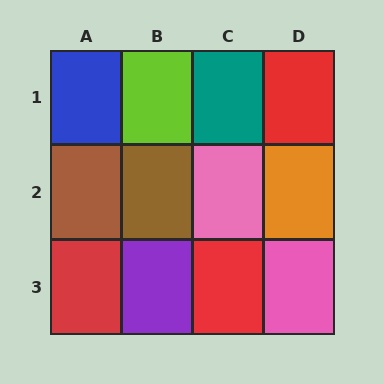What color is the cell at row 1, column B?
Lime.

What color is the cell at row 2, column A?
Brown.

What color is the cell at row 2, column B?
Brown.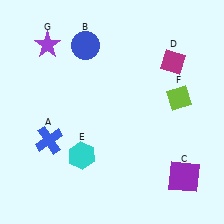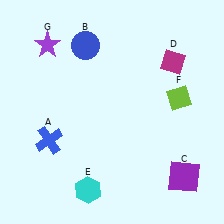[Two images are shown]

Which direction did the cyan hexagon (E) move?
The cyan hexagon (E) moved down.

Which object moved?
The cyan hexagon (E) moved down.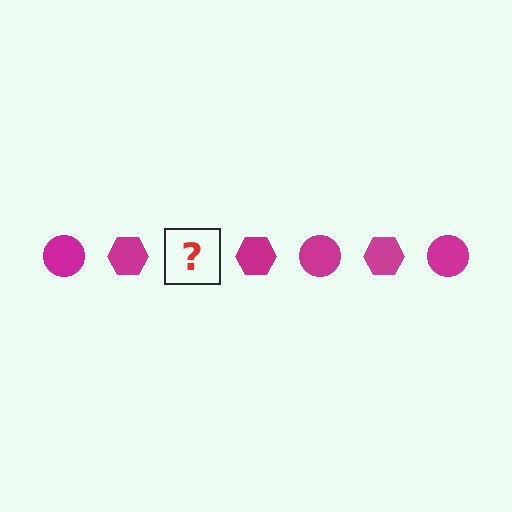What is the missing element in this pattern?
The missing element is a magenta circle.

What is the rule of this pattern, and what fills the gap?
The rule is that the pattern cycles through circle, hexagon shapes in magenta. The gap should be filled with a magenta circle.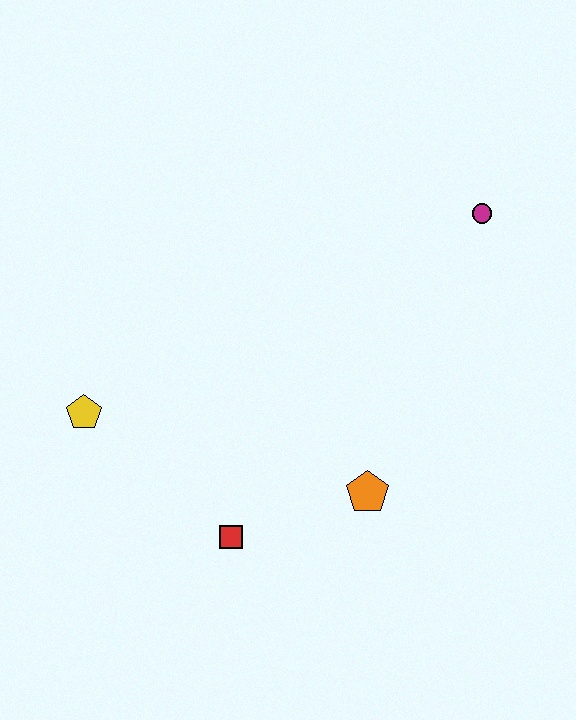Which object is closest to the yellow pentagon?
The red square is closest to the yellow pentagon.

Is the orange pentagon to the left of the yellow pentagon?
No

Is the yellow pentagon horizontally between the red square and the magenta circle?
No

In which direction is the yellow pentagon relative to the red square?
The yellow pentagon is to the left of the red square.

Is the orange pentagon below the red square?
No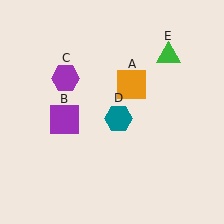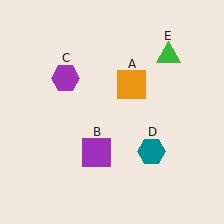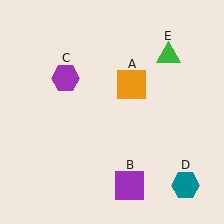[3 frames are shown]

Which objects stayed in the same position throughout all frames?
Orange square (object A) and purple hexagon (object C) and green triangle (object E) remained stationary.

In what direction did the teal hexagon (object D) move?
The teal hexagon (object D) moved down and to the right.